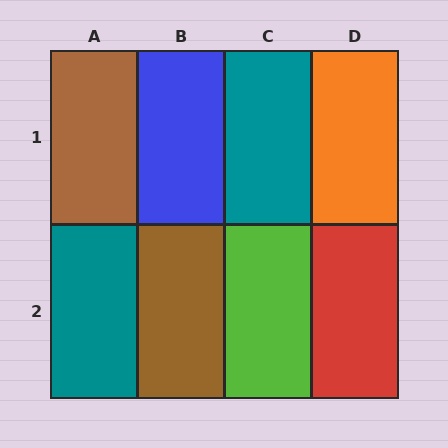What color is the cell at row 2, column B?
Brown.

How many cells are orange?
1 cell is orange.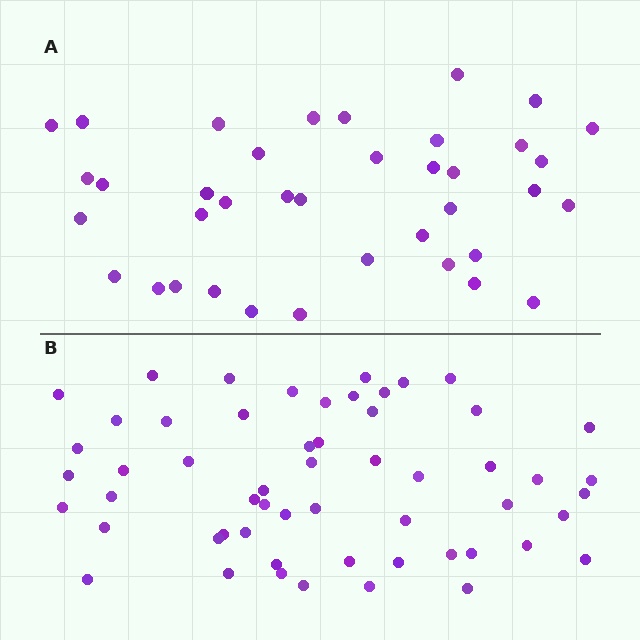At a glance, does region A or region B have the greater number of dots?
Region B (the bottom region) has more dots.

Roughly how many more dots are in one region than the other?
Region B has approximately 20 more dots than region A.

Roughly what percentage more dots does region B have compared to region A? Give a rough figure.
About 45% more.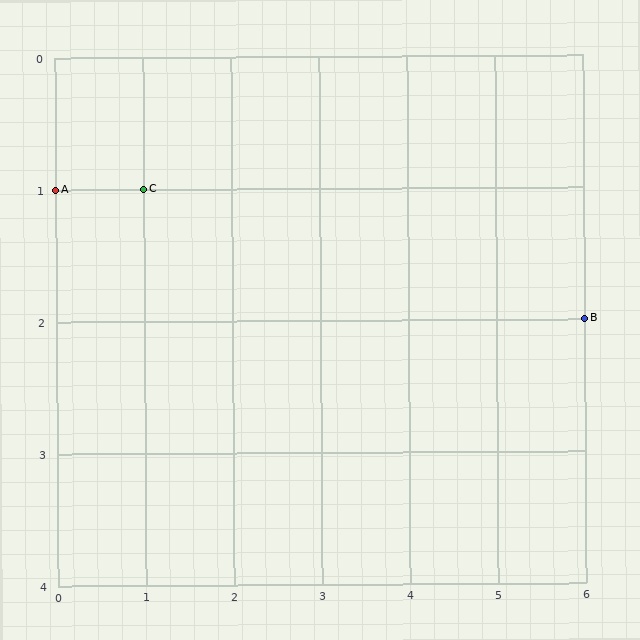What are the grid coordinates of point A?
Point A is at grid coordinates (0, 1).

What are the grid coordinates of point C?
Point C is at grid coordinates (1, 1).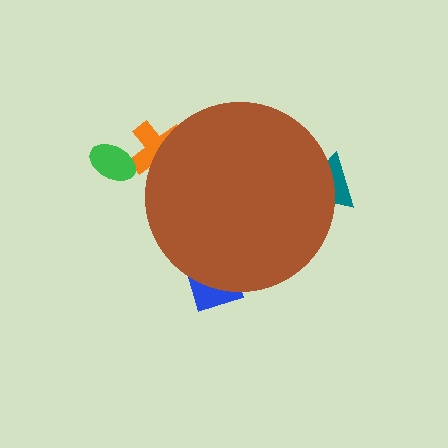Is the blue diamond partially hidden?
Yes, the blue diamond is partially hidden behind the brown circle.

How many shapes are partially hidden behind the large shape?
3 shapes are partially hidden.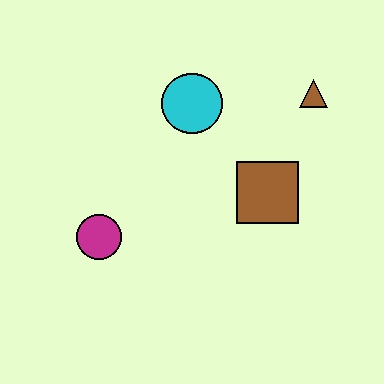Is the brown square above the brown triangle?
No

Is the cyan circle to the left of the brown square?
Yes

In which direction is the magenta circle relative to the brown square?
The magenta circle is to the left of the brown square.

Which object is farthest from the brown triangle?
The magenta circle is farthest from the brown triangle.